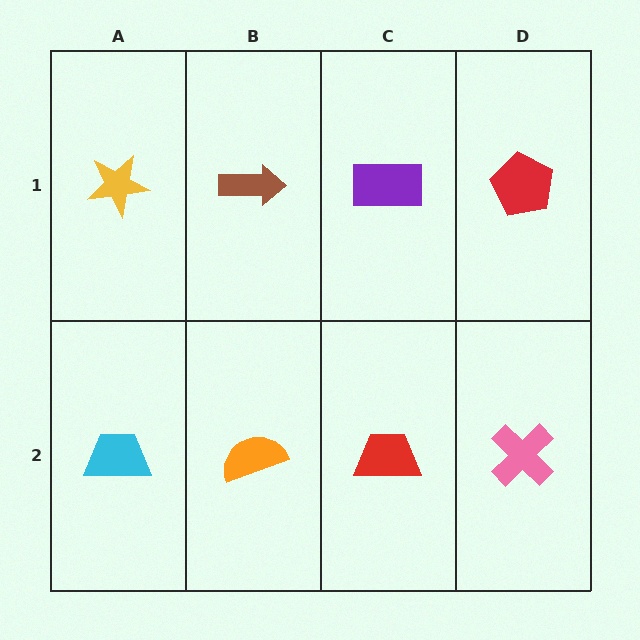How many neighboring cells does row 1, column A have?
2.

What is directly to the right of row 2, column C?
A pink cross.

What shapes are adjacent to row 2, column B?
A brown arrow (row 1, column B), a cyan trapezoid (row 2, column A), a red trapezoid (row 2, column C).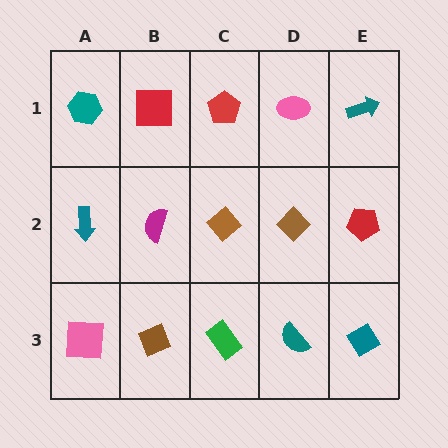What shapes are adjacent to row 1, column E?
A red pentagon (row 2, column E), a pink ellipse (row 1, column D).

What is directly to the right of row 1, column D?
A teal arrow.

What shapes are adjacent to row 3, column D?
A brown diamond (row 2, column D), a green rectangle (row 3, column C), a teal diamond (row 3, column E).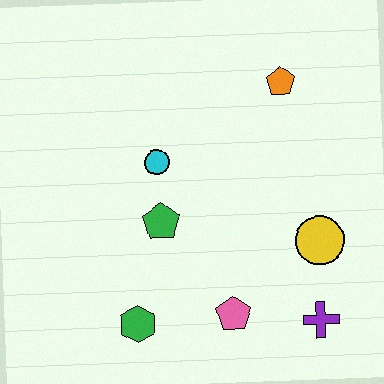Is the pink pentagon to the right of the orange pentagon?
No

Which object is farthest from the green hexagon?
The orange pentagon is farthest from the green hexagon.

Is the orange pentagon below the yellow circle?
No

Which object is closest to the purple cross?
The yellow circle is closest to the purple cross.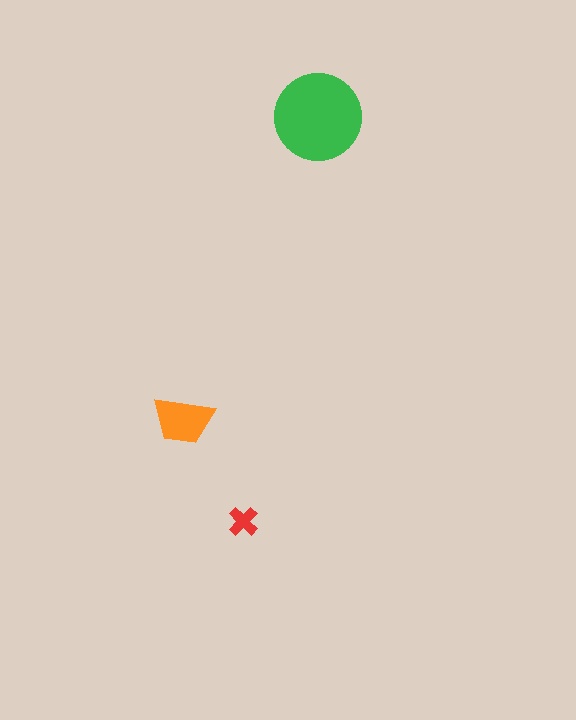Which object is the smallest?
The red cross.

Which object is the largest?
The green circle.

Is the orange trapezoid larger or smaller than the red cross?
Larger.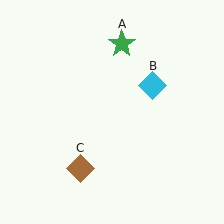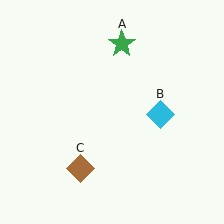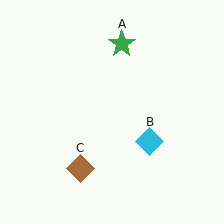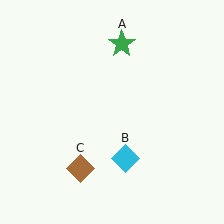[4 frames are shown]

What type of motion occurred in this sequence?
The cyan diamond (object B) rotated clockwise around the center of the scene.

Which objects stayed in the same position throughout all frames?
Green star (object A) and brown diamond (object C) remained stationary.